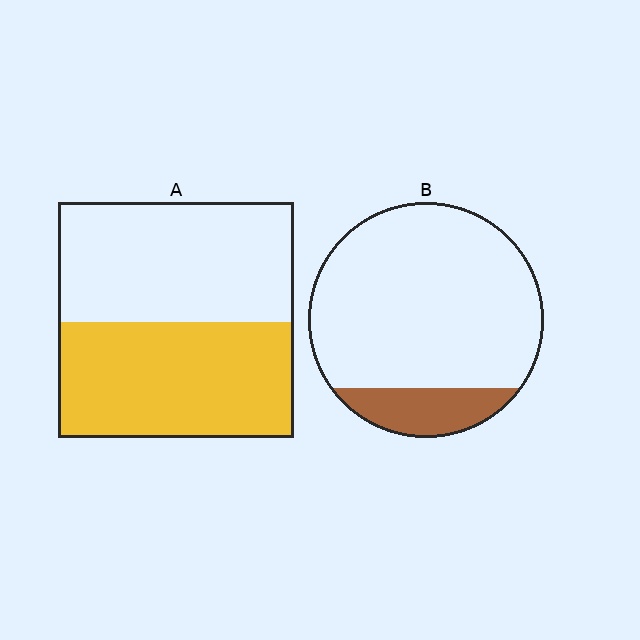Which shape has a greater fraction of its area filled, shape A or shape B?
Shape A.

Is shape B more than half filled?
No.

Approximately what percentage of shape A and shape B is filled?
A is approximately 50% and B is approximately 15%.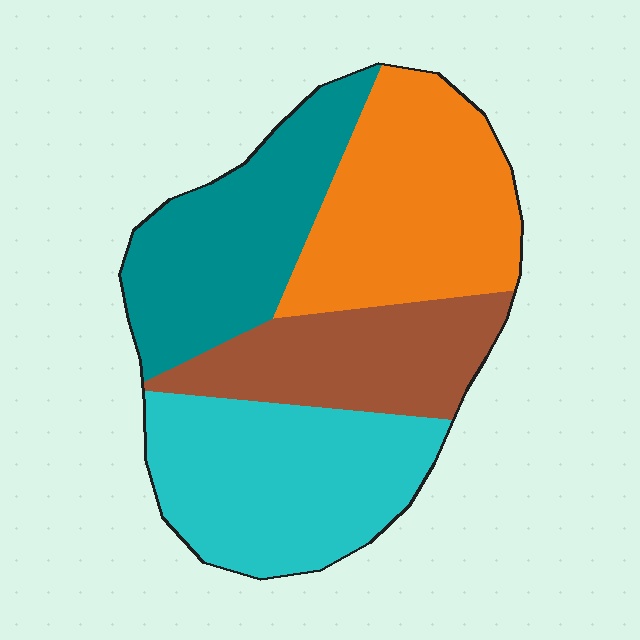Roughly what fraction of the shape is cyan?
Cyan covers 28% of the shape.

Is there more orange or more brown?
Orange.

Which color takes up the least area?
Brown, at roughly 20%.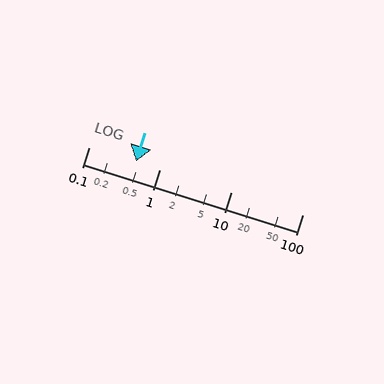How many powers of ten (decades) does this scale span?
The scale spans 3 decades, from 0.1 to 100.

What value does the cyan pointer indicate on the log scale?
The pointer indicates approximately 0.46.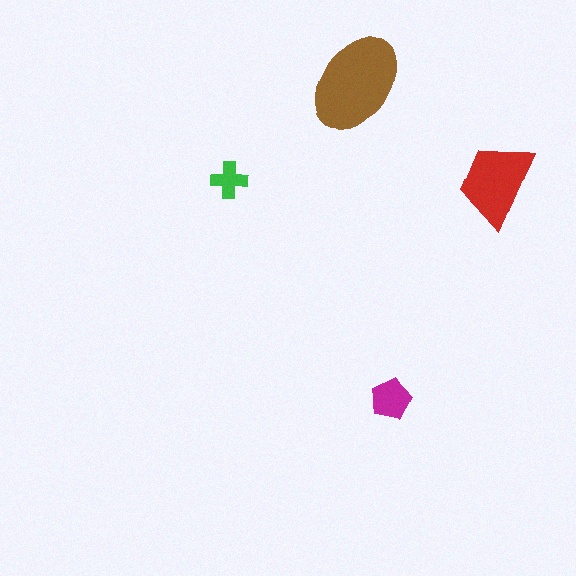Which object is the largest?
The brown ellipse.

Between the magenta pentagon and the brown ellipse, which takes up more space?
The brown ellipse.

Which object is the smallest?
The green cross.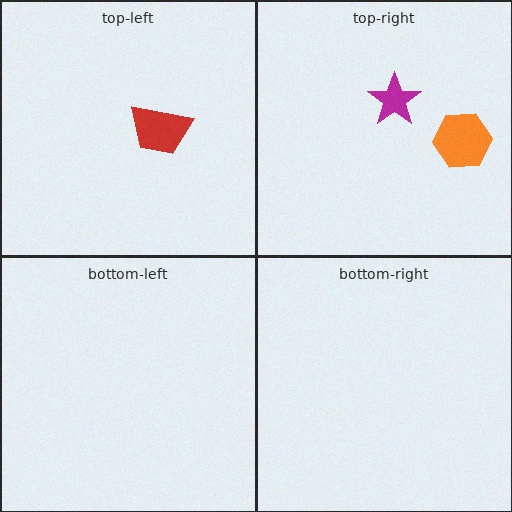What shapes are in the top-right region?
The orange hexagon, the magenta star.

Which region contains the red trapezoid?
The top-left region.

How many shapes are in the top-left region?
1.